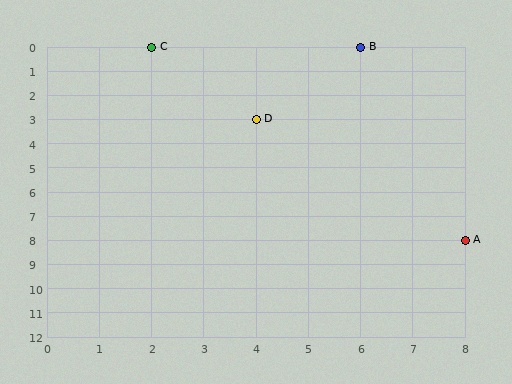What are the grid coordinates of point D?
Point D is at grid coordinates (4, 3).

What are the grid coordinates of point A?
Point A is at grid coordinates (8, 8).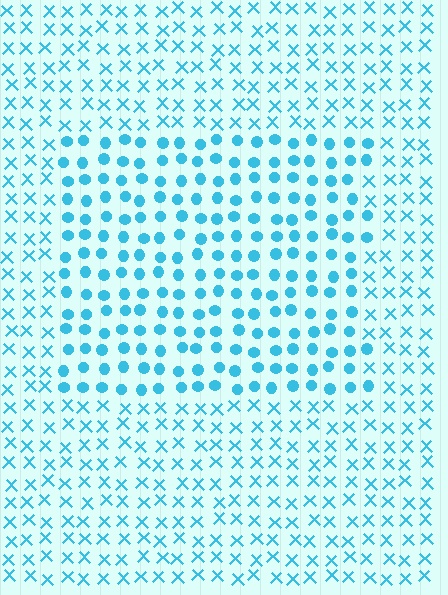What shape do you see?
I see a rectangle.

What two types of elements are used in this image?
The image uses circles inside the rectangle region and X marks outside it.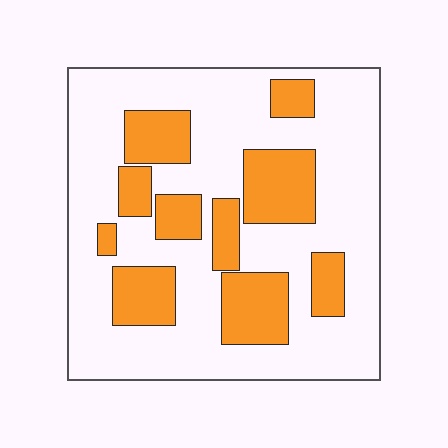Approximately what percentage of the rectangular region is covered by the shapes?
Approximately 30%.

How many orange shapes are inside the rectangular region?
10.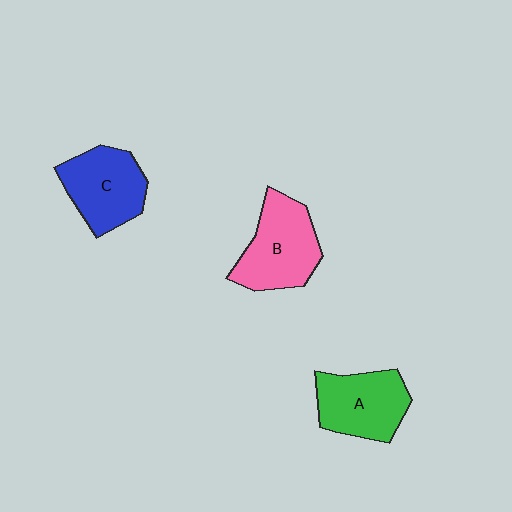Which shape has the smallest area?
Shape A (green).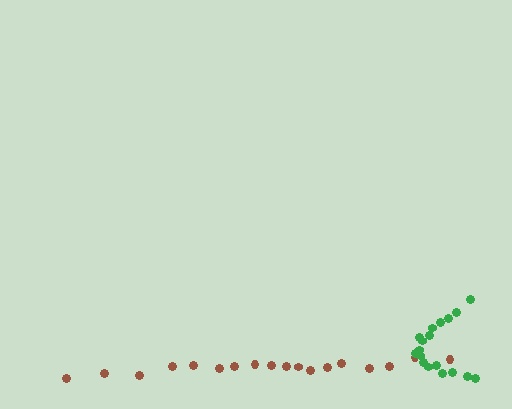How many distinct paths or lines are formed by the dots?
There are 2 distinct paths.